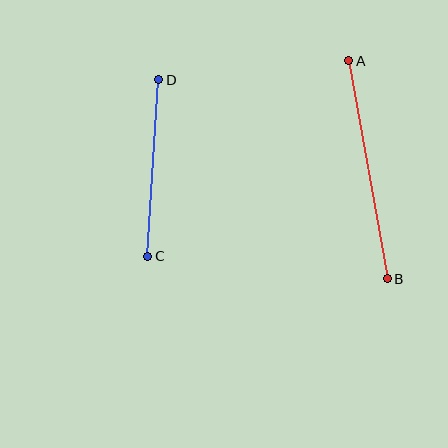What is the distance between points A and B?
The distance is approximately 221 pixels.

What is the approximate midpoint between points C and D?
The midpoint is at approximately (153, 168) pixels.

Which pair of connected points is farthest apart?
Points A and B are farthest apart.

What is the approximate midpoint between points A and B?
The midpoint is at approximately (368, 170) pixels.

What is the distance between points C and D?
The distance is approximately 177 pixels.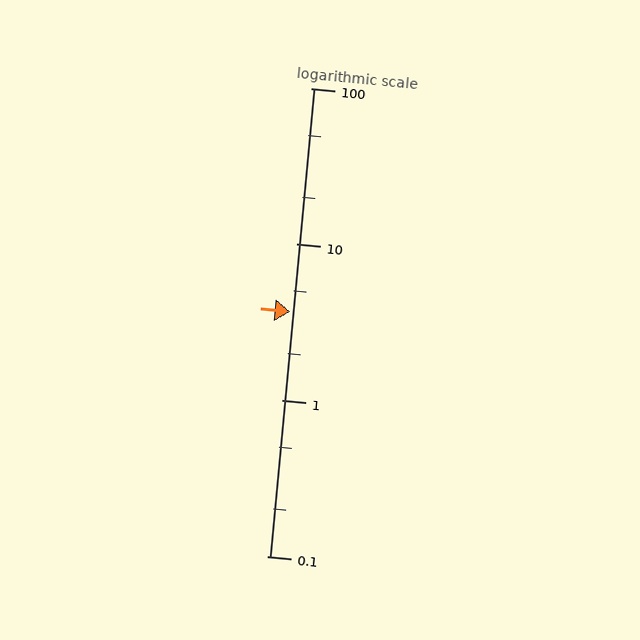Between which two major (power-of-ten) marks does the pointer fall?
The pointer is between 1 and 10.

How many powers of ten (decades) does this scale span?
The scale spans 3 decades, from 0.1 to 100.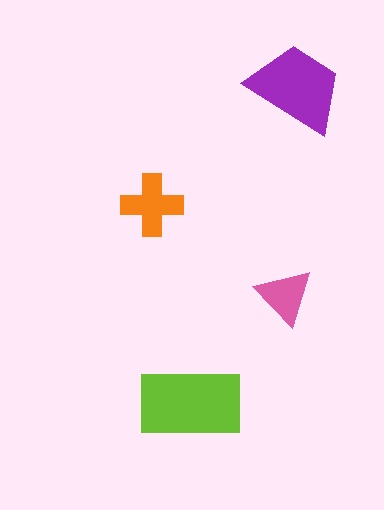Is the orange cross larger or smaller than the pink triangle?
Larger.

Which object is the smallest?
The pink triangle.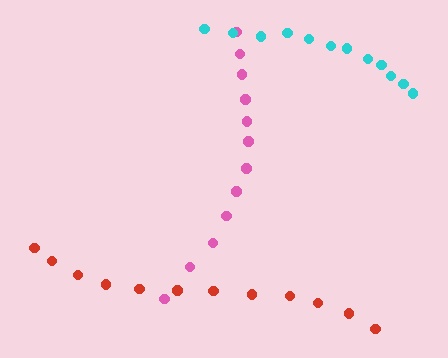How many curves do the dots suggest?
There are 3 distinct paths.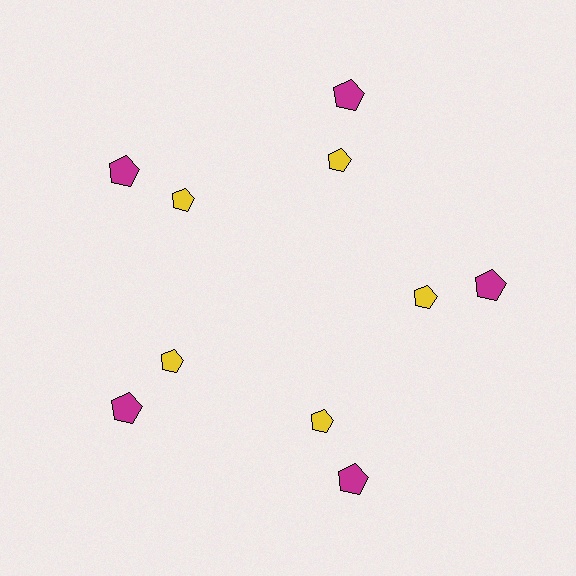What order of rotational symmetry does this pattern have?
This pattern has 5-fold rotational symmetry.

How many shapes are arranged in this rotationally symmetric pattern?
There are 10 shapes, arranged in 5 groups of 2.